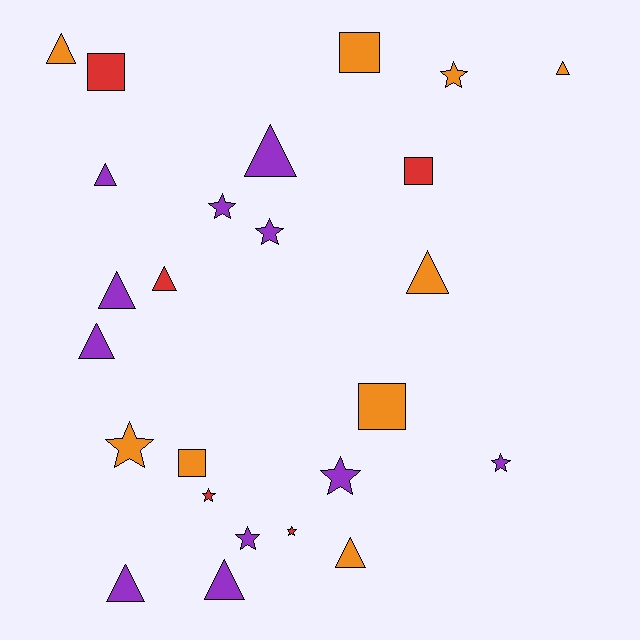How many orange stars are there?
There are 2 orange stars.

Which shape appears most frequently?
Triangle, with 11 objects.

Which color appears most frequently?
Purple, with 11 objects.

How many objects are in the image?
There are 25 objects.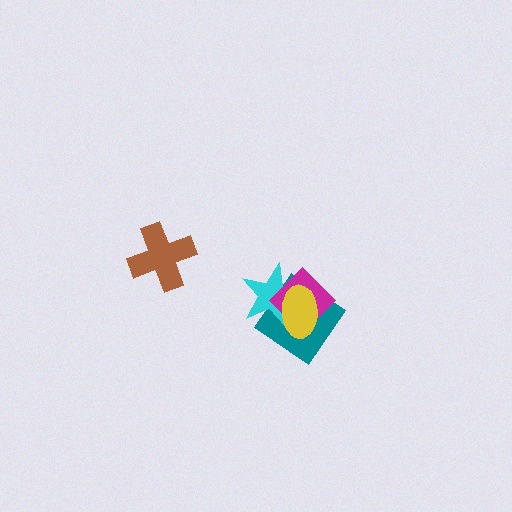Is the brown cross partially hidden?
No, no other shape covers it.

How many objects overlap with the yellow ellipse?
3 objects overlap with the yellow ellipse.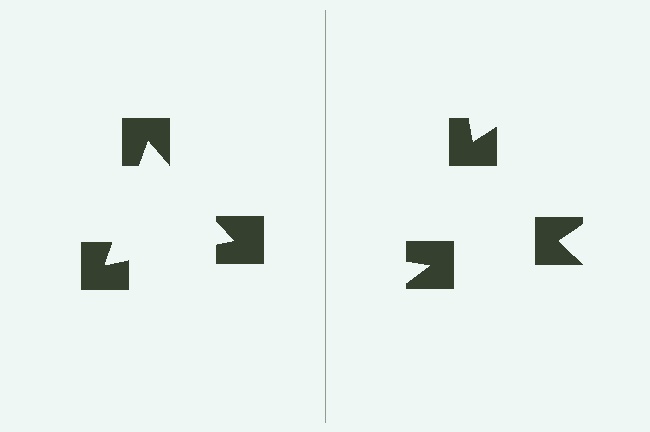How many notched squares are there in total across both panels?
6 — 3 on each side.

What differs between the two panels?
The notched squares are positioned identically on both sides; only the wedge orientations differ. On the left they align to a triangle; on the right they are misaligned.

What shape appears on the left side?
An illusory triangle.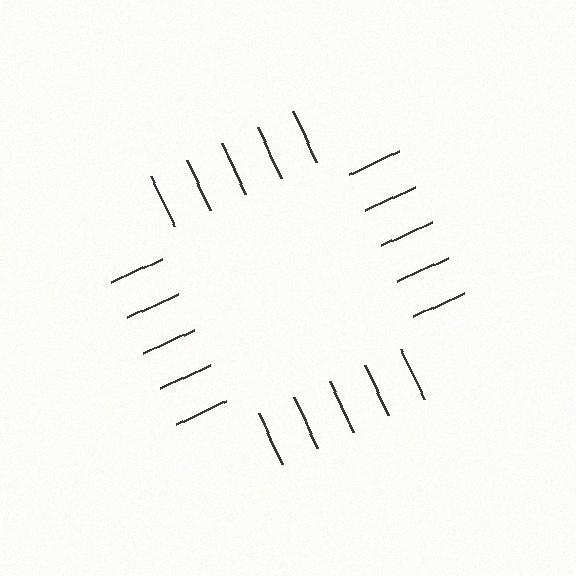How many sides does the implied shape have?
4 sides — the line-ends trace a square.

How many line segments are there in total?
20 — 5 along each of the 4 edges.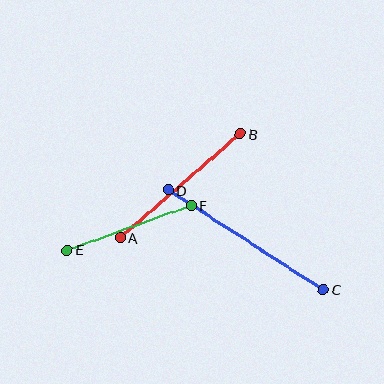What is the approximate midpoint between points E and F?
The midpoint is at approximately (129, 228) pixels.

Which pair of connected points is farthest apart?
Points C and D are farthest apart.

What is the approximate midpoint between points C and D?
The midpoint is at approximately (246, 240) pixels.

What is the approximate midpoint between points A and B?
The midpoint is at approximately (180, 186) pixels.